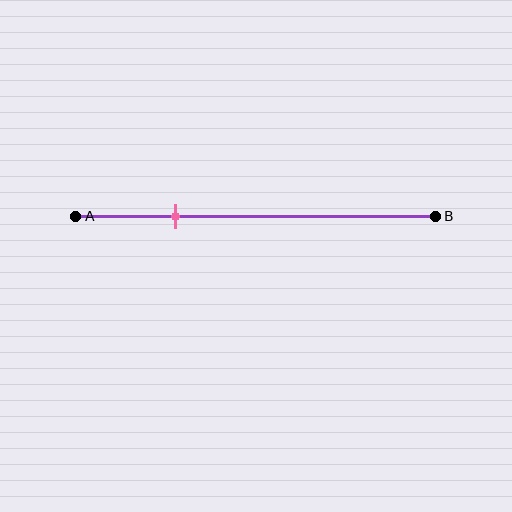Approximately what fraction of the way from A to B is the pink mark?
The pink mark is approximately 30% of the way from A to B.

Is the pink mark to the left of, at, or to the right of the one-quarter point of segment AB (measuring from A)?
The pink mark is approximately at the one-quarter point of segment AB.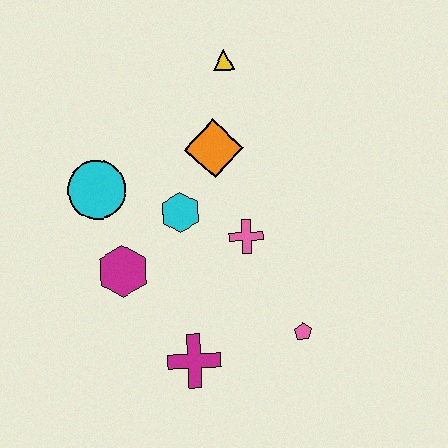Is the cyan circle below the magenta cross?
No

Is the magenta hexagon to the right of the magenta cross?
No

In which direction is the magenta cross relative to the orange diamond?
The magenta cross is below the orange diamond.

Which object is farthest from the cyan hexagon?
The pink pentagon is farthest from the cyan hexagon.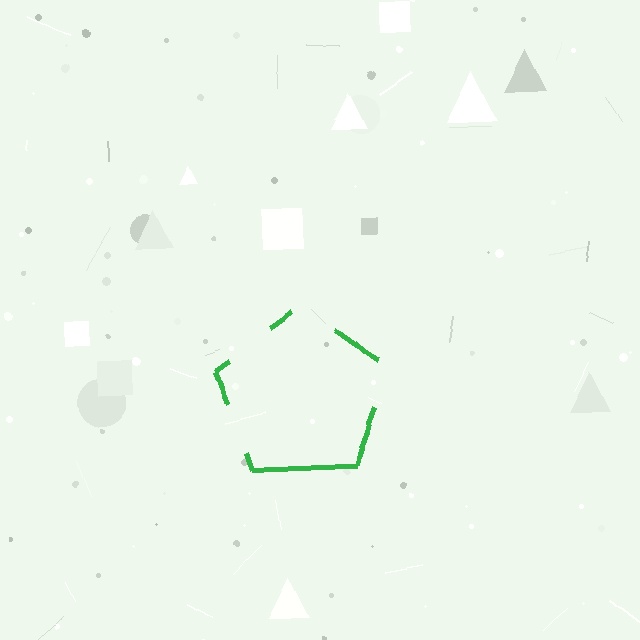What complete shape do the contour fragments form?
The contour fragments form a pentagon.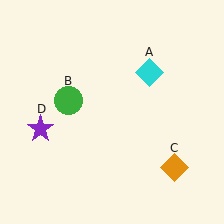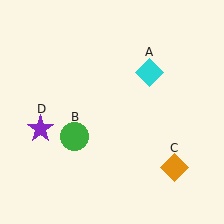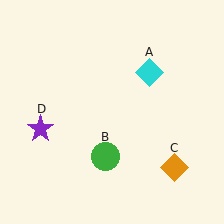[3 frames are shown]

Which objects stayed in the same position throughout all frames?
Cyan diamond (object A) and orange diamond (object C) and purple star (object D) remained stationary.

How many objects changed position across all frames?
1 object changed position: green circle (object B).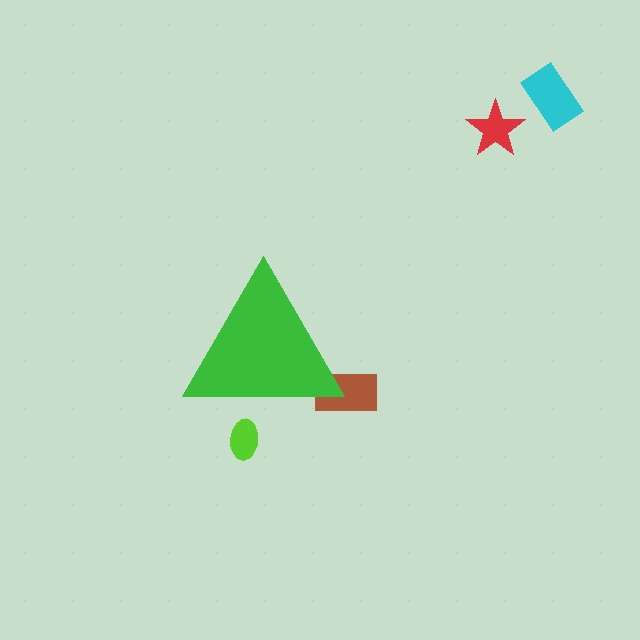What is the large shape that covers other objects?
A green triangle.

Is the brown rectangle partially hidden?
Yes, the brown rectangle is partially hidden behind the green triangle.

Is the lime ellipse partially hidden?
Yes, the lime ellipse is partially hidden behind the green triangle.